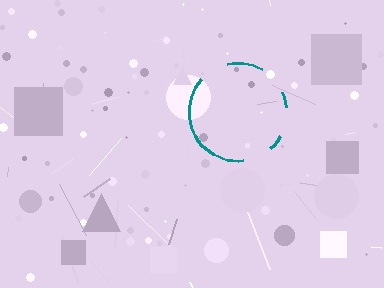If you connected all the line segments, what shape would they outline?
They would outline a circle.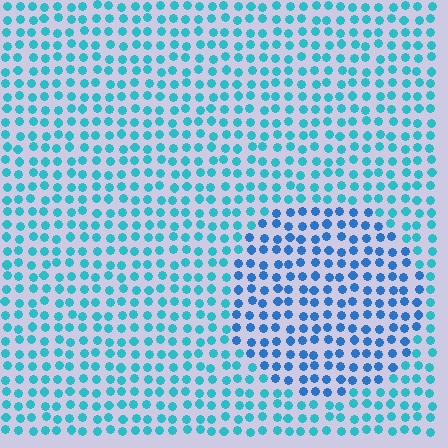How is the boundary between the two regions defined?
The boundary is defined purely by a slight shift in hue (about 29 degrees). Spacing, size, and orientation are identical on both sides.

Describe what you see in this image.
The image is filled with small cyan elements in a uniform arrangement. A circle-shaped region is visible where the elements are tinted to a slightly different hue, forming a subtle color boundary.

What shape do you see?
I see a circle.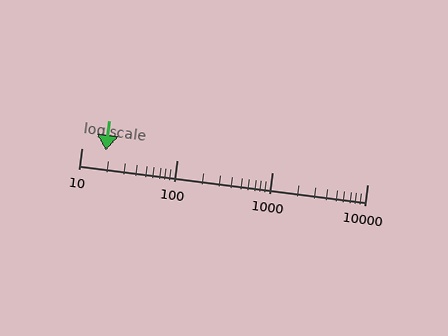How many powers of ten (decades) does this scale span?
The scale spans 3 decades, from 10 to 10000.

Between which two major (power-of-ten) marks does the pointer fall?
The pointer is between 10 and 100.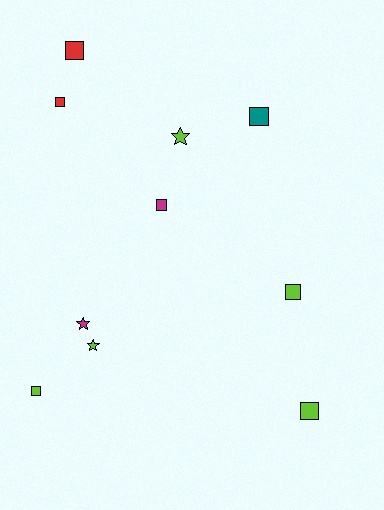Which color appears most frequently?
Lime, with 5 objects.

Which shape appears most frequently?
Square, with 7 objects.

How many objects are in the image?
There are 10 objects.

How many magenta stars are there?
There is 1 magenta star.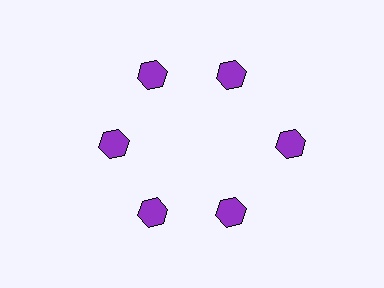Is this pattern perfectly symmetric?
No. The 6 purple hexagons are arranged in a ring, but one element near the 3 o'clock position is pushed outward from the center, breaking the 6-fold rotational symmetry.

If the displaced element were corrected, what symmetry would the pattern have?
It would have 6-fold rotational symmetry — the pattern would map onto itself every 60 degrees.